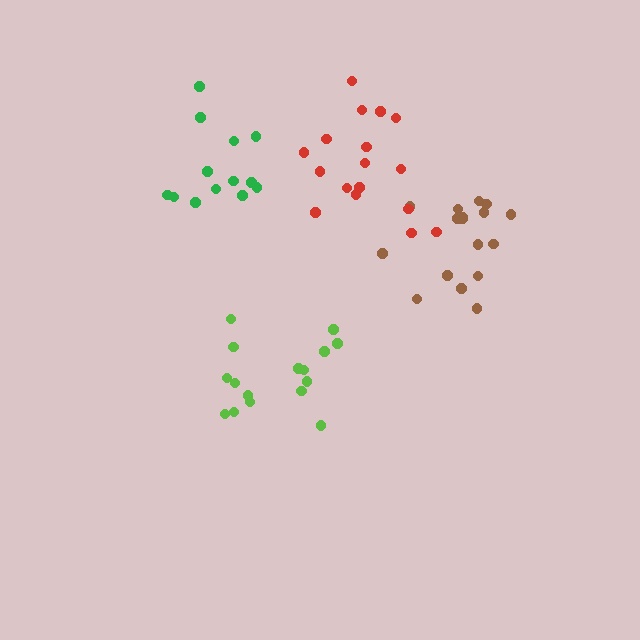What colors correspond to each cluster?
The clusters are colored: green, brown, lime, red.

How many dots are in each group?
Group 1: 13 dots, Group 2: 17 dots, Group 3: 16 dots, Group 4: 17 dots (63 total).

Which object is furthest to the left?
The green cluster is leftmost.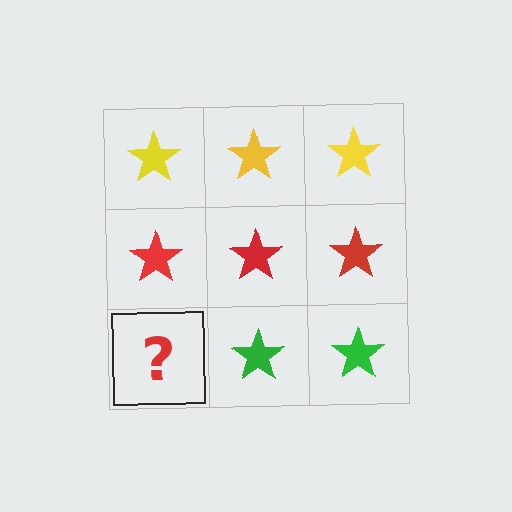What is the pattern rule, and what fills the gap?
The rule is that each row has a consistent color. The gap should be filled with a green star.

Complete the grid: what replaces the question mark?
The question mark should be replaced with a green star.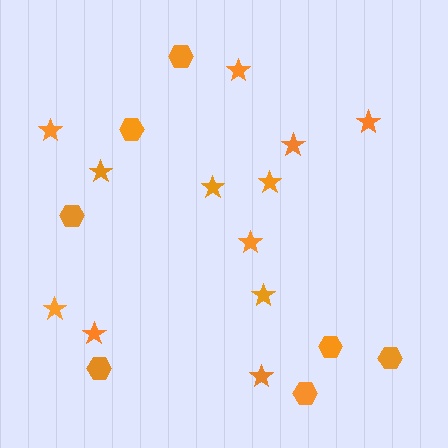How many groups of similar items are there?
There are 2 groups: one group of stars (12) and one group of hexagons (7).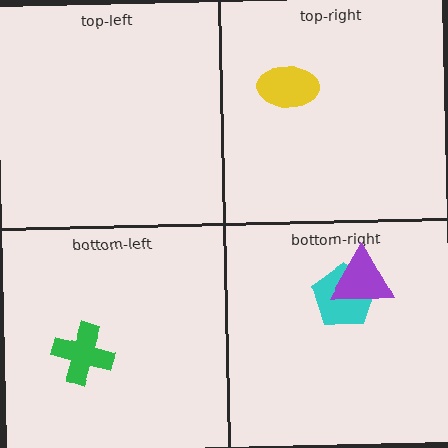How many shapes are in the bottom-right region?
2.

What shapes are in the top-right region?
The yellow ellipse.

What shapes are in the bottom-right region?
The cyan pentagon, the purple triangle.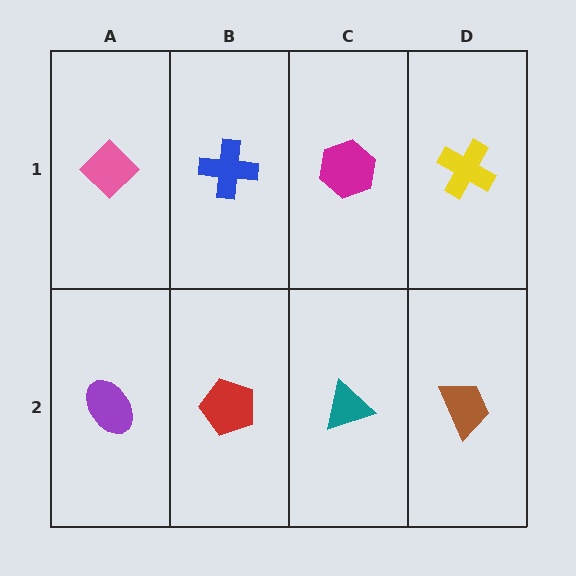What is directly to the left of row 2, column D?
A teal triangle.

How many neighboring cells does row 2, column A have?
2.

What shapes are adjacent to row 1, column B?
A red pentagon (row 2, column B), a pink diamond (row 1, column A), a magenta hexagon (row 1, column C).